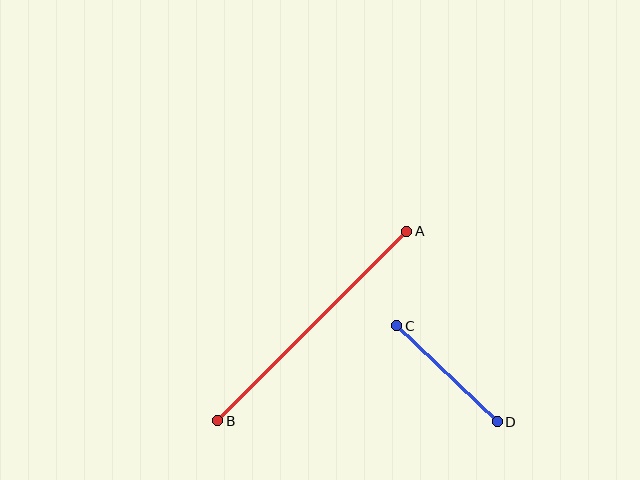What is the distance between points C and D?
The distance is approximately 139 pixels.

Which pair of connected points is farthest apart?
Points A and B are farthest apart.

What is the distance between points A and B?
The distance is approximately 268 pixels.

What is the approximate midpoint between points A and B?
The midpoint is at approximately (312, 326) pixels.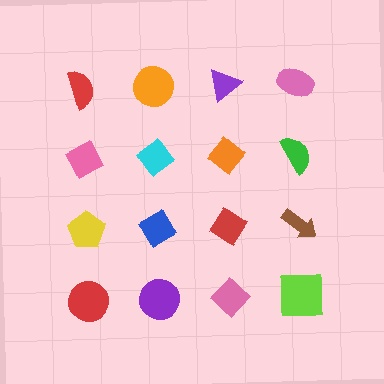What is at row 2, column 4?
A green semicircle.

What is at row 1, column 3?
A purple triangle.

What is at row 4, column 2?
A purple circle.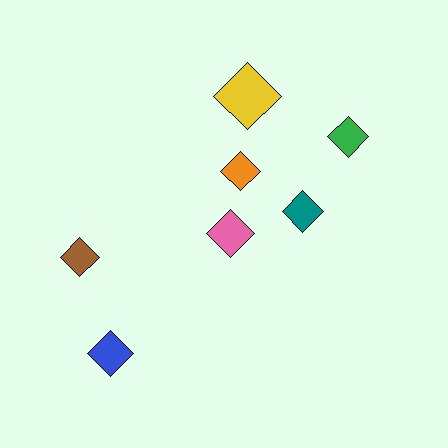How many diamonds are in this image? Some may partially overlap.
There are 7 diamonds.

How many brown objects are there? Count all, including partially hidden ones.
There is 1 brown object.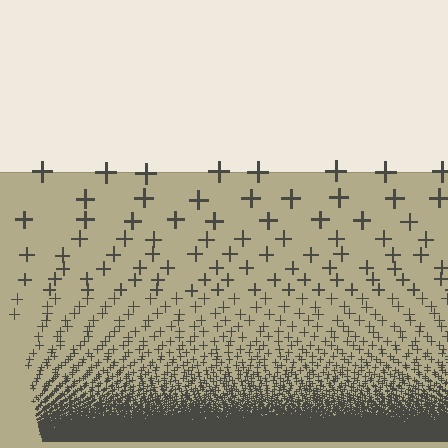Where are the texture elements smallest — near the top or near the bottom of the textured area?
Near the bottom.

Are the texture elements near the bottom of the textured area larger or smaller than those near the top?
Smaller. The gradient is inverted — elements near the bottom are smaller and denser.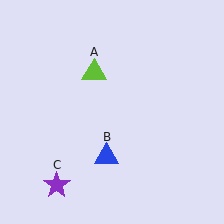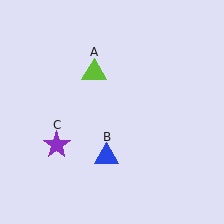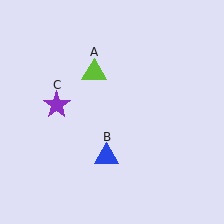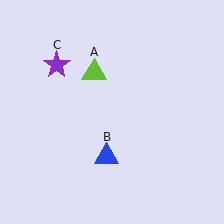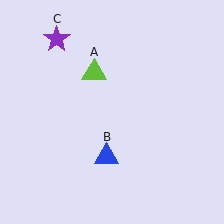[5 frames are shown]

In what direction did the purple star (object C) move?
The purple star (object C) moved up.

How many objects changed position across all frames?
1 object changed position: purple star (object C).